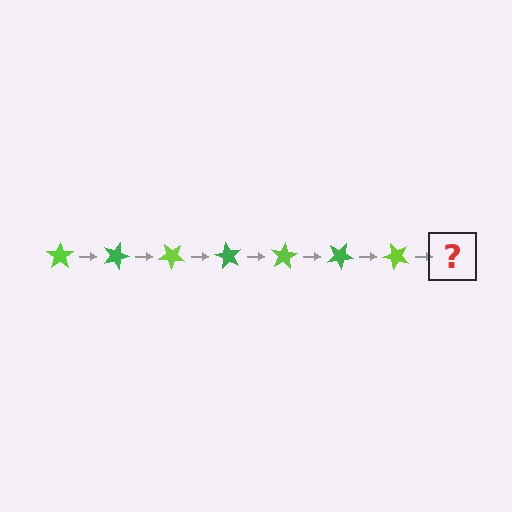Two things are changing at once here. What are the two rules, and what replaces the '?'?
The two rules are that it rotates 20 degrees each step and the color cycles through lime and green. The '?' should be a green star, rotated 140 degrees from the start.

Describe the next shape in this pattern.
It should be a green star, rotated 140 degrees from the start.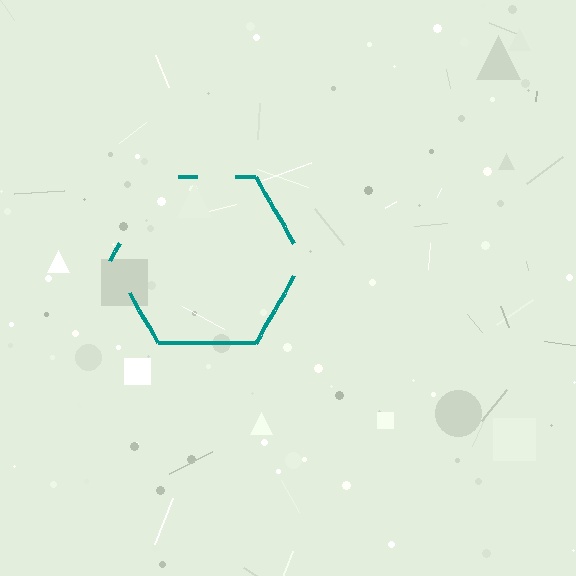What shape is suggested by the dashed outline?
The dashed outline suggests a hexagon.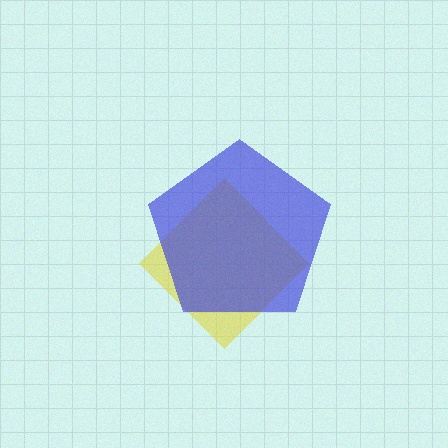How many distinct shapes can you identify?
There are 2 distinct shapes: a yellow diamond, a blue pentagon.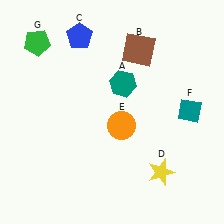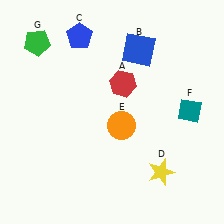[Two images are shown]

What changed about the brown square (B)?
In Image 1, B is brown. In Image 2, it changed to blue.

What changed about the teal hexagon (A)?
In Image 1, A is teal. In Image 2, it changed to red.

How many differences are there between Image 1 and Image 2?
There are 2 differences between the two images.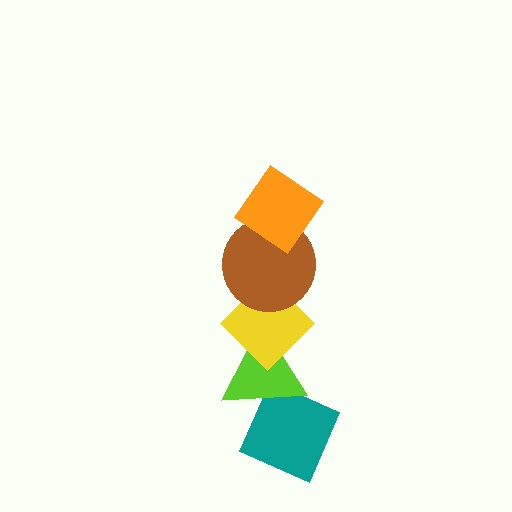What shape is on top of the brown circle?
The orange diamond is on top of the brown circle.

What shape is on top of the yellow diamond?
The brown circle is on top of the yellow diamond.